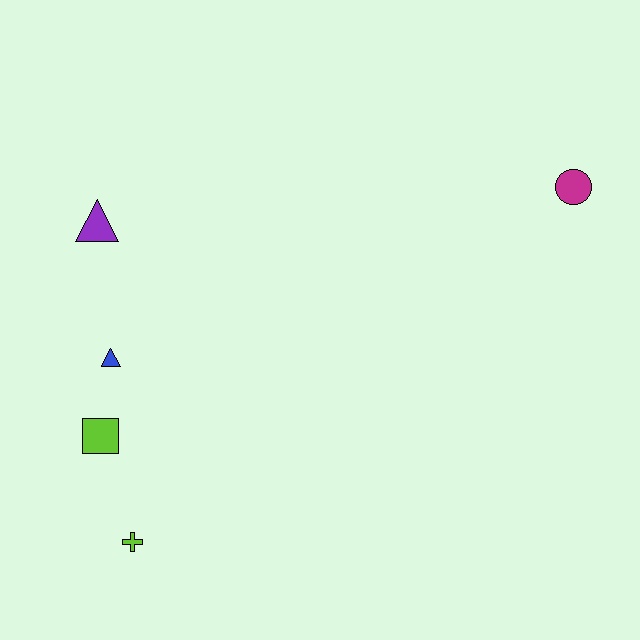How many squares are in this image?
There is 1 square.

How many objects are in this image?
There are 5 objects.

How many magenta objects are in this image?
There is 1 magenta object.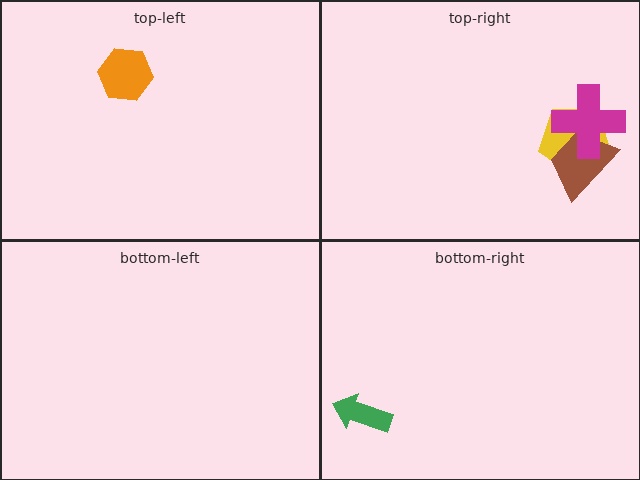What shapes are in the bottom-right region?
The green arrow.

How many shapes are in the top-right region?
3.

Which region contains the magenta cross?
The top-right region.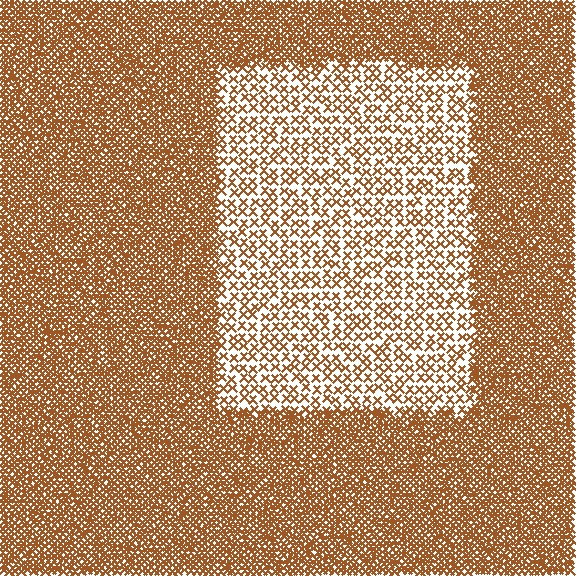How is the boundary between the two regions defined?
The boundary is defined by a change in element density (approximately 2.9x ratio). All elements are the same color, size, and shape.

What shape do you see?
I see a rectangle.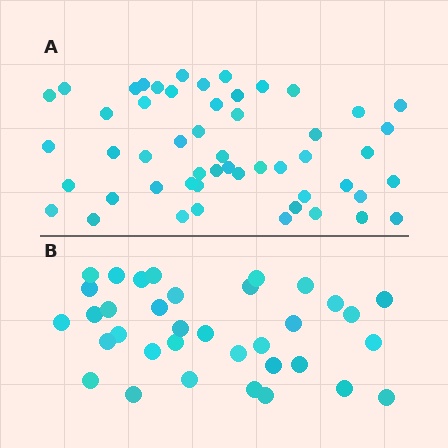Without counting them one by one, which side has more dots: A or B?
Region A (the top region) has more dots.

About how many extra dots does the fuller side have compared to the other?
Region A has approximately 15 more dots than region B.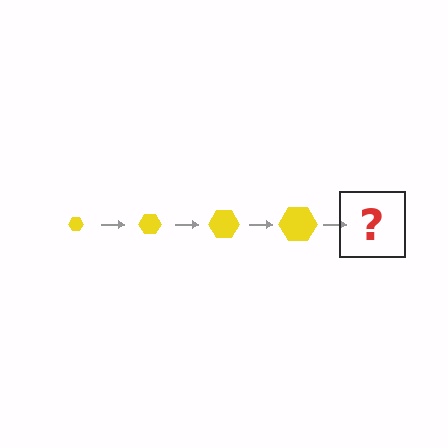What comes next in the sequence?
The next element should be a yellow hexagon, larger than the previous one.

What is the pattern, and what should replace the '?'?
The pattern is that the hexagon gets progressively larger each step. The '?' should be a yellow hexagon, larger than the previous one.